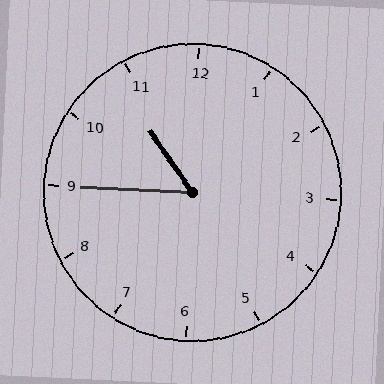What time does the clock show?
10:45.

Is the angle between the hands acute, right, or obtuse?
It is acute.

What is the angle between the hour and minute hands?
Approximately 52 degrees.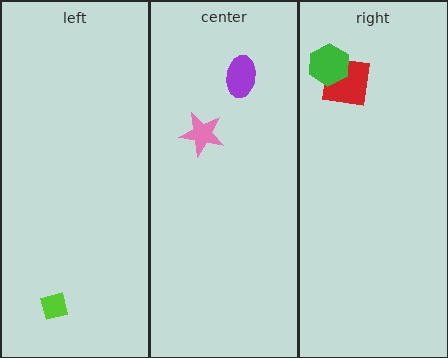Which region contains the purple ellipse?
The center region.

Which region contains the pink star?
The center region.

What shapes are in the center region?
The pink star, the purple ellipse.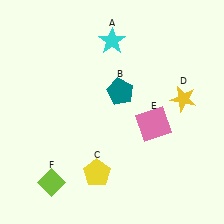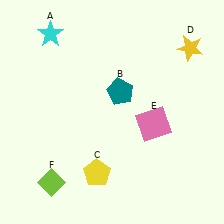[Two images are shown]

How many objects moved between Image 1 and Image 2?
2 objects moved between the two images.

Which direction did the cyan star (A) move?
The cyan star (A) moved left.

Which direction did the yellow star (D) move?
The yellow star (D) moved up.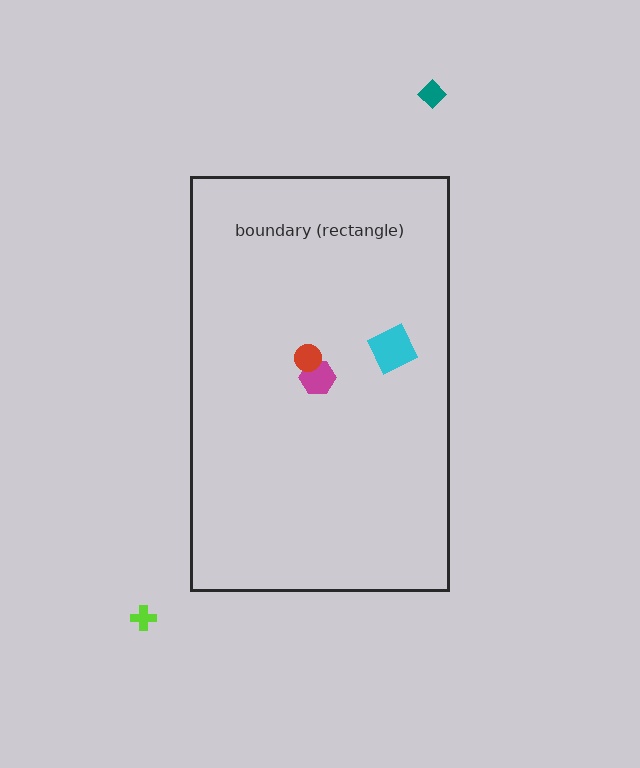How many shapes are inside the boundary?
3 inside, 2 outside.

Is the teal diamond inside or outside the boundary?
Outside.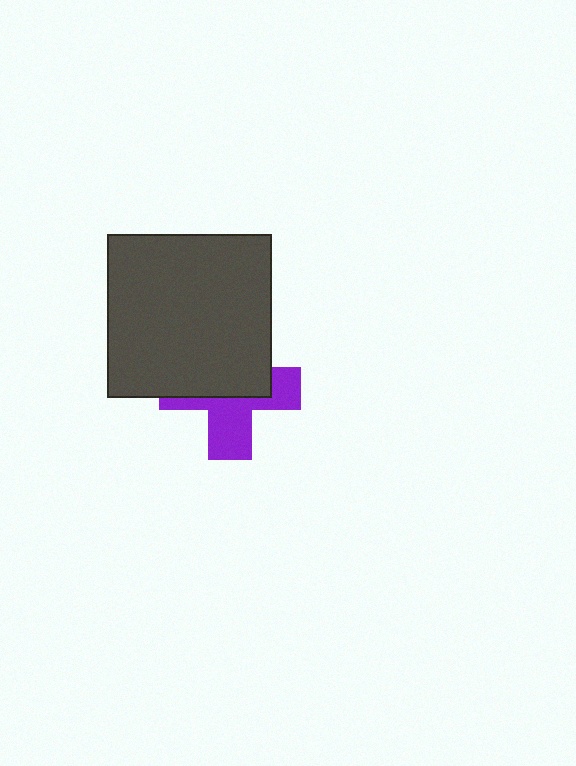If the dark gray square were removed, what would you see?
You would see the complete purple cross.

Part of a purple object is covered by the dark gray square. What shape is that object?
It is a cross.